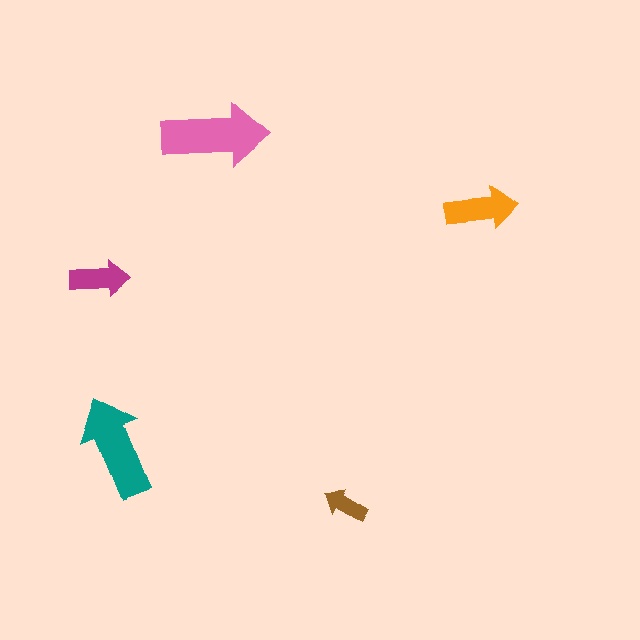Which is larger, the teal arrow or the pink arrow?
The pink one.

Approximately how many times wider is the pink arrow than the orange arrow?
About 1.5 times wider.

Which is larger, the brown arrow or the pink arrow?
The pink one.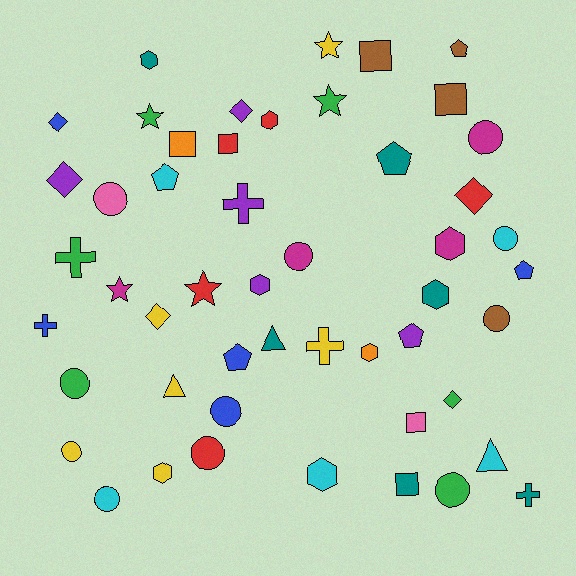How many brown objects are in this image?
There are 4 brown objects.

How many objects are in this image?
There are 50 objects.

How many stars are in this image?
There are 5 stars.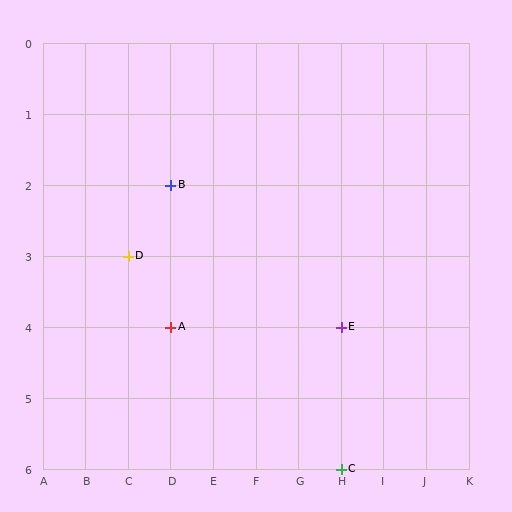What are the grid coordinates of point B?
Point B is at grid coordinates (D, 2).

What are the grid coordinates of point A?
Point A is at grid coordinates (D, 4).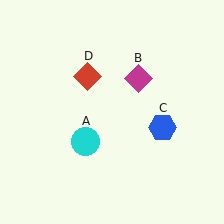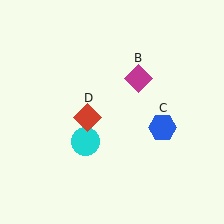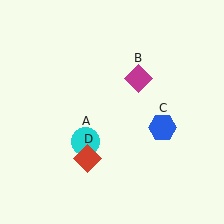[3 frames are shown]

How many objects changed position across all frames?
1 object changed position: red diamond (object D).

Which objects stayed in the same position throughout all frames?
Cyan circle (object A) and magenta diamond (object B) and blue hexagon (object C) remained stationary.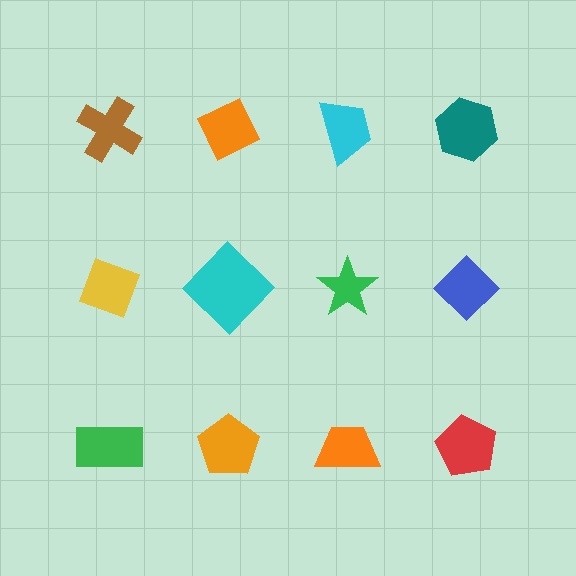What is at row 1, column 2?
An orange diamond.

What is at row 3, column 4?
A red pentagon.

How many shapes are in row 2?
4 shapes.